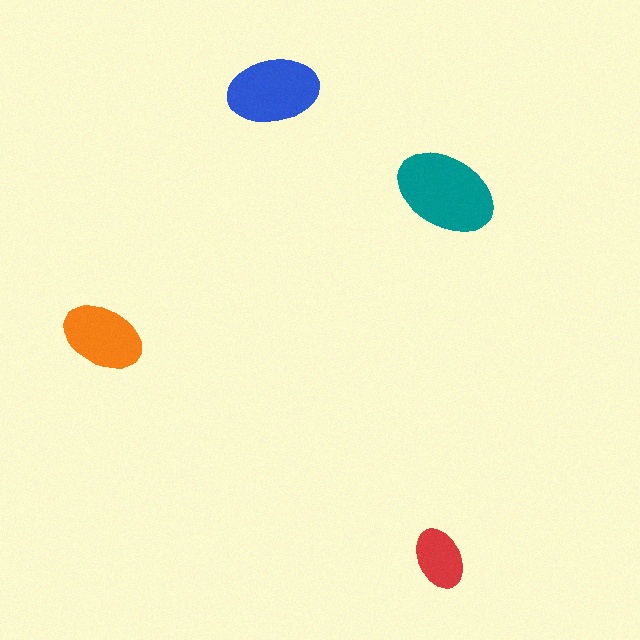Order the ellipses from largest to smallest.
the teal one, the blue one, the orange one, the red one.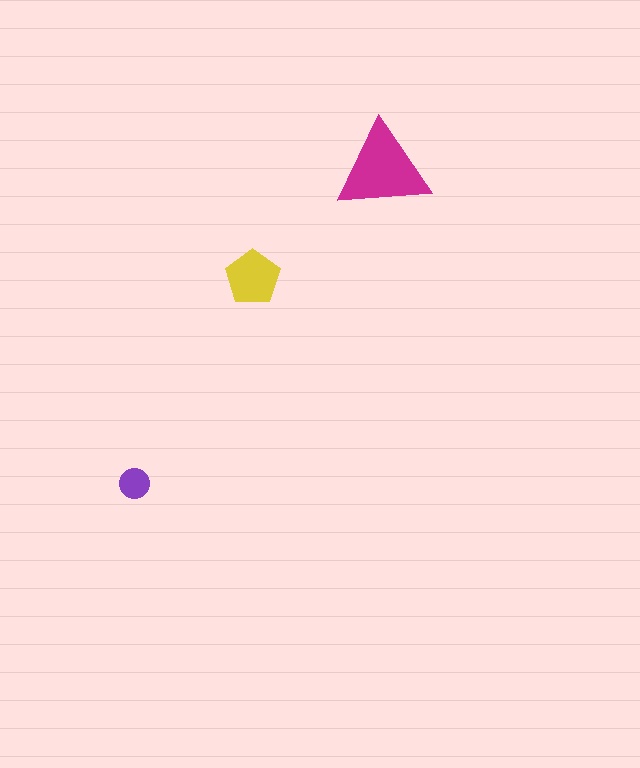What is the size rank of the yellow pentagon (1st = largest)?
2nd.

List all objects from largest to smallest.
The magenta triangle, the yellow pentagon, the purple circle.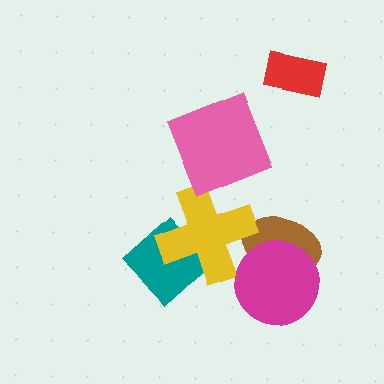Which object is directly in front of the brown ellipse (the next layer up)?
The yellow cross is directly in front of the brown ellipse.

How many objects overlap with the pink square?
0 objects overlap with the pink square.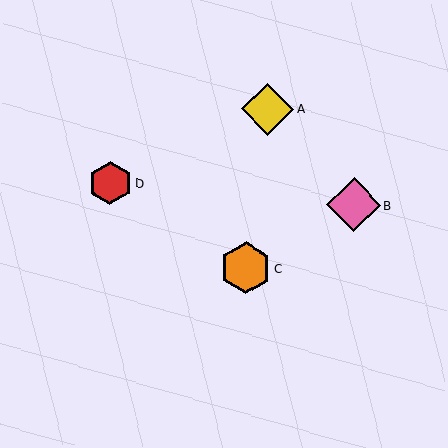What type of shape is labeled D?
Shape D is a red hexagon.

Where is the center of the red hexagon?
The center of the red hexagon is at (110, 183).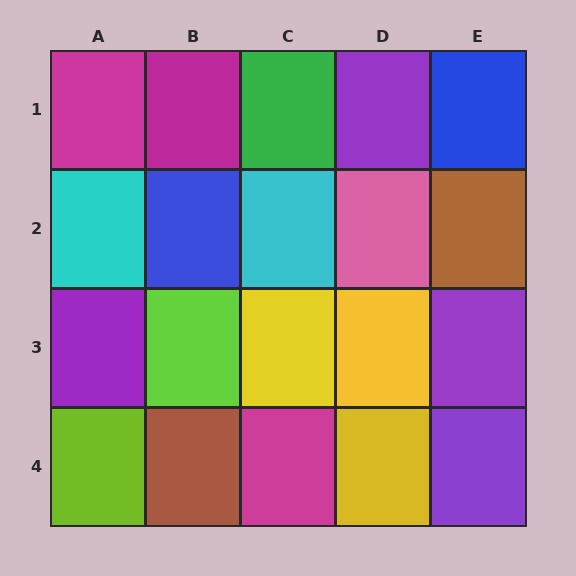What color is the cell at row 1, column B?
Magenta.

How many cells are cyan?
2 cells are cyan.